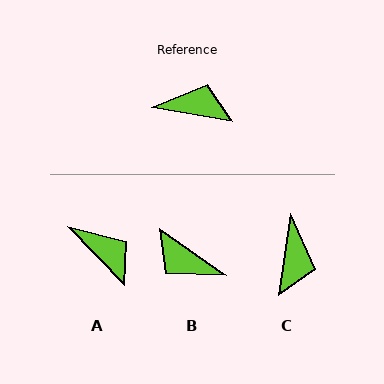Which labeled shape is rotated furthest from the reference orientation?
B, about 155 degrees away.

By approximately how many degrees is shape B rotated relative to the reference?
Approximately 155 degrees counter-clockwise.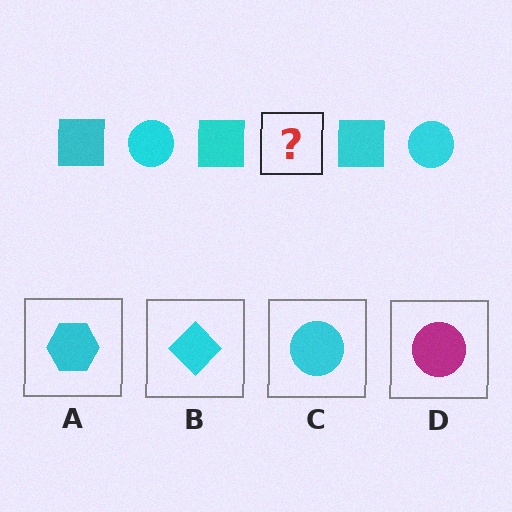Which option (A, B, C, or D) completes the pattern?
C.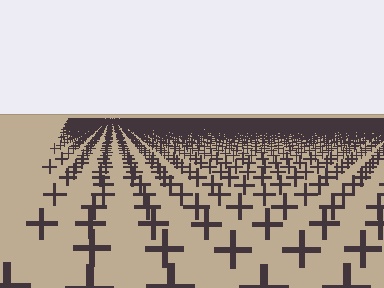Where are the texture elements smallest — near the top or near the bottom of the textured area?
Near the top.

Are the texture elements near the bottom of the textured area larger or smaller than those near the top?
Larger. Near the bottom, elements are closer to the viewer and appear at a bigger on-screen size.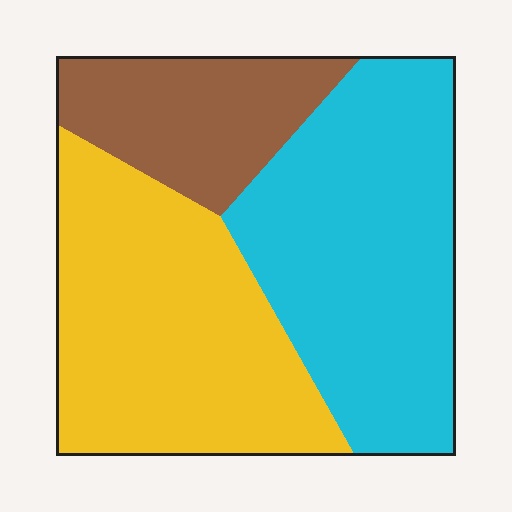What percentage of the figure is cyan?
Cyan takes up about two fifths (2/5) of the figure.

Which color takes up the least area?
Brown, at roughly 20%.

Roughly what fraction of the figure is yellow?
Yellow takes up about two fifths (2/5) of the figure.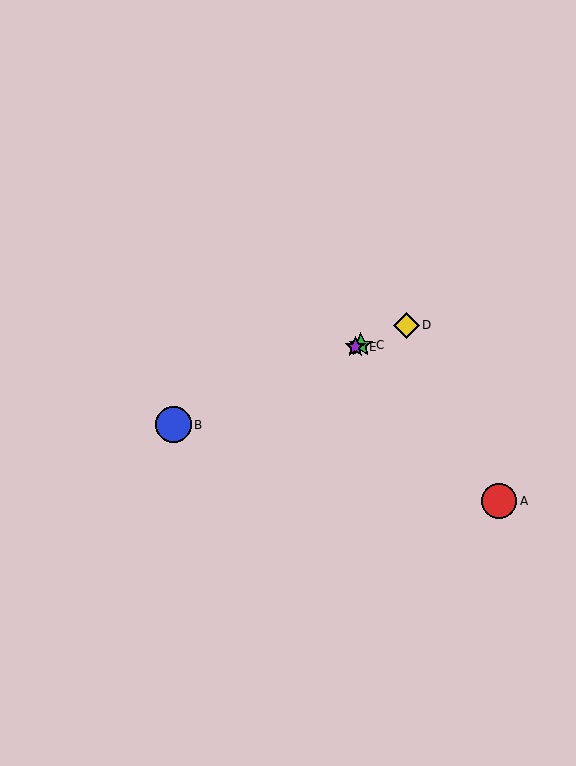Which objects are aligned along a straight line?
Objects B, C, D, E are aligned along a straight line.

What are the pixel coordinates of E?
Object E is at (355, 347).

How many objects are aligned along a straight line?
4 objects (B, C, D, E) are aligned along a straight line.